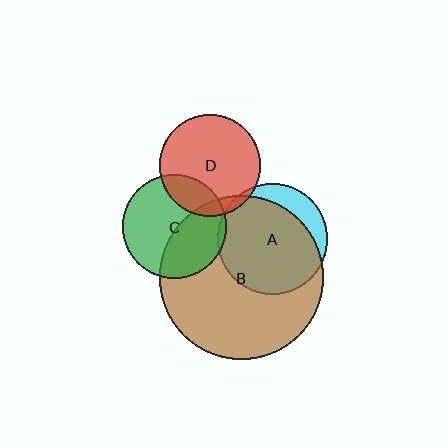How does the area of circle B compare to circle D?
Approximately 2.6 times.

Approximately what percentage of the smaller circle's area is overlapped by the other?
Approximately 80%.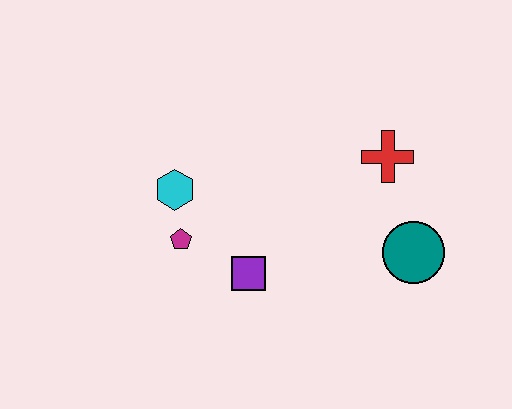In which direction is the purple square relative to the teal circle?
The purple square is to the left of the teal circle.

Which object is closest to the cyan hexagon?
The magenta pentagon is closest to the cyan hexagon.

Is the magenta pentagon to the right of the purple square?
No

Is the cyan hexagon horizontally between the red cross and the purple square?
No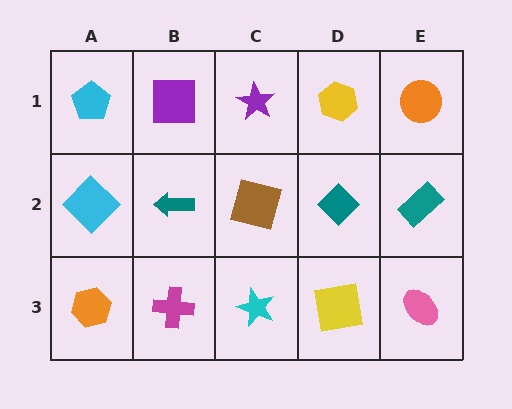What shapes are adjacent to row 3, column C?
A brown square (row 2, column C), a magenta cross (row 3, column B), a yellow square (row 3, column D).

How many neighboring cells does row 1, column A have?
2.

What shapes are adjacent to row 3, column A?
A cyan diamond (row 2, column A), a magenta cross (row 3, column B).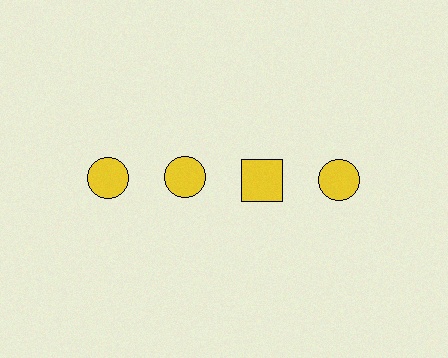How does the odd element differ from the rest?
It has a different shape: square instead of circle.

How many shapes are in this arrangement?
There are 4 shapes arranged in a grid pattern.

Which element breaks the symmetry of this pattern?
The yellow square in the top row, center column breaks the symmetry. All other shapes are yellow circles.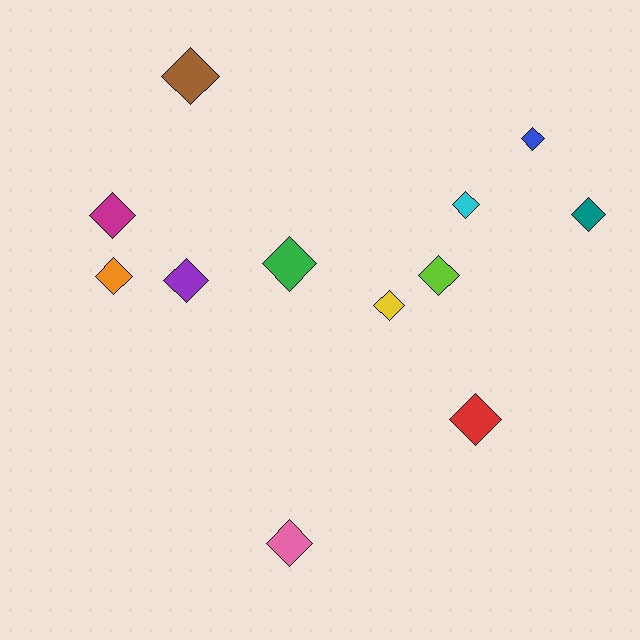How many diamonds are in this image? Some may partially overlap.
There are 12 diamonds.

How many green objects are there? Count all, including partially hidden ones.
There is 1 green object.